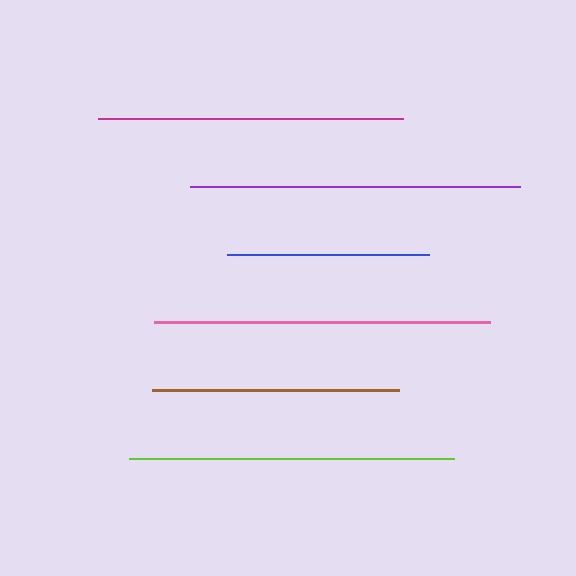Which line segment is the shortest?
The blue line is the shortest at approximately 202 pixels.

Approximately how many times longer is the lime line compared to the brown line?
The lime line is approximately 1.3 times the length of the brown line.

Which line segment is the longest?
The pink line is the longest at approximately 336 pixels.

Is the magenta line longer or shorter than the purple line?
The purple line is longer than the magenta line.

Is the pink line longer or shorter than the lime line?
The pink line is longer than the lime line.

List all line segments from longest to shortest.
From longest to shortest: pink, purple, lime, magenta, brown, blue.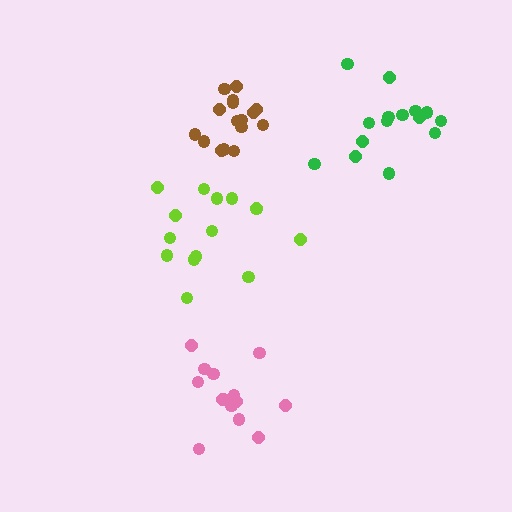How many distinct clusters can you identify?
There are 4 distinct clusters.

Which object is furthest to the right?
The green cluster is rightmost.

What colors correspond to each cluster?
The clusters are colored: lime, pink, green, brown.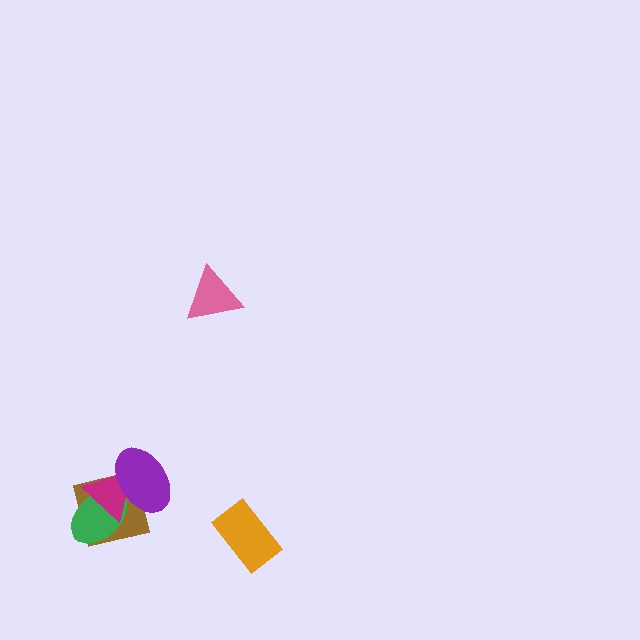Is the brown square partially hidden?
Yes, it is partially covered by another shape.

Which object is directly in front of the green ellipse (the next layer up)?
The magenta triangle is directly in front of the green ellipse.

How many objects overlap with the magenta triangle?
3 objects overlap with the magenta triangle.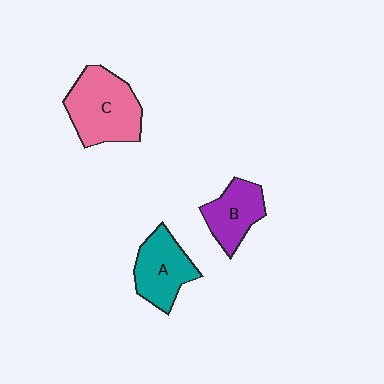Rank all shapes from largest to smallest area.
From largest to smallest: C (pink), A (teal), B (purple).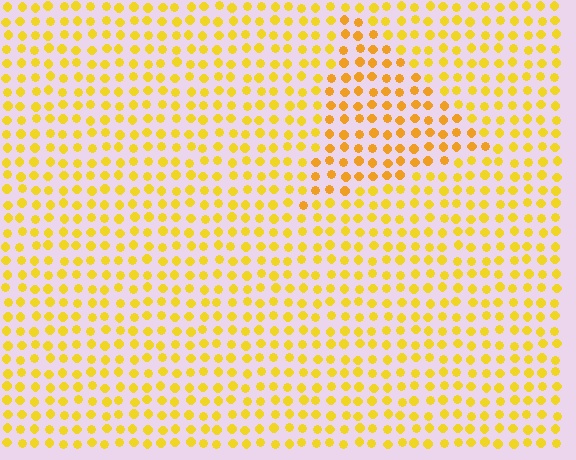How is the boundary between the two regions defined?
The boundary is defined purely by a slight shift in hue (about 16 degrees). Spacing, size, and orientation are identical on both sides.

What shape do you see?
I see a triangle.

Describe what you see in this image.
The image is filled with small yellow elements in a uniform arrangement. A triangle-shaped region is visible where the elements are tinted to a slightly different hue, forming a subtle color boundary.